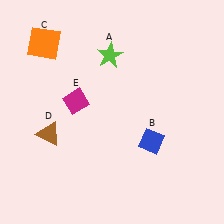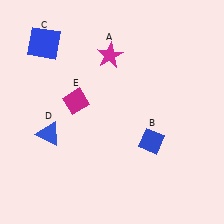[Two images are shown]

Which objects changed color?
A changed from lime to magenta. C changed from orange to blue. D changed from brown to blue.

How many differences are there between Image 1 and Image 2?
There are 3 differences between the two images.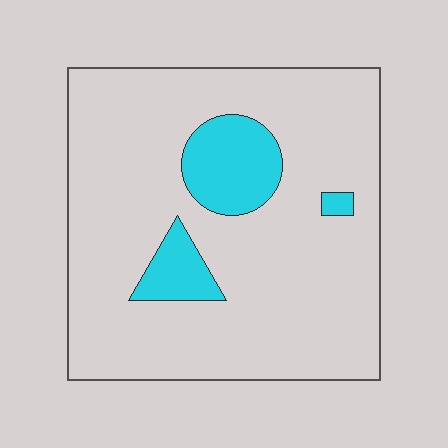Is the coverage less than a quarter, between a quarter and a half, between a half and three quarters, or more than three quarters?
Less than a quarter.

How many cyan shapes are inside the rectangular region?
3.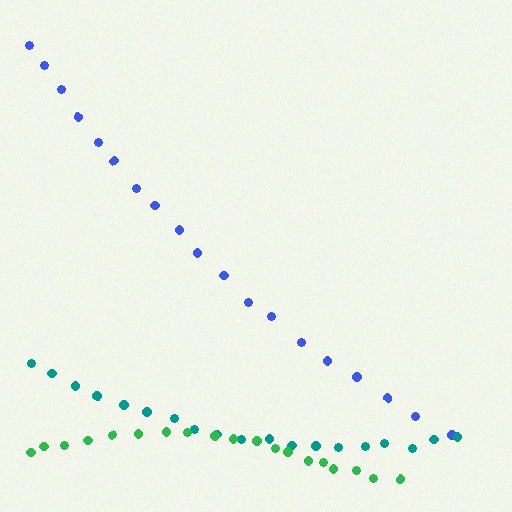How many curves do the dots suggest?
There are 3 distinct paths.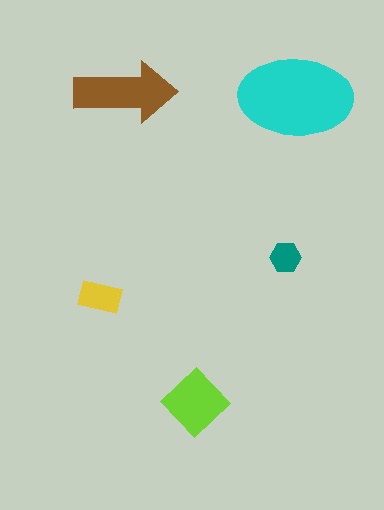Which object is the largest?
The cyan ellipse.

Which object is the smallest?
The teal hexagon.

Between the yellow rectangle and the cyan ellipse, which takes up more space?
The cyan ellipse.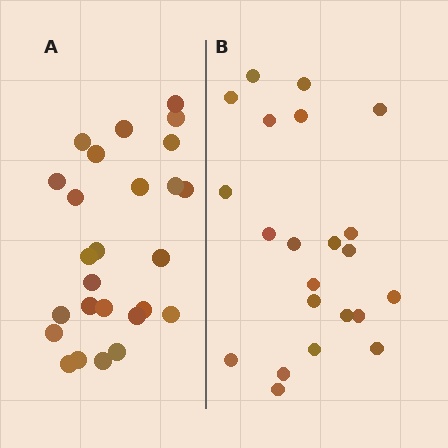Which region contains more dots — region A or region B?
Region A (the left region) has more dots.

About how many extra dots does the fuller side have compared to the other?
Region A has about 4 more dots than region B.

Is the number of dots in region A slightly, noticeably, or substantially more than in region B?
Region A has only slightly more — the two regions are fairly close. The ratio is roughly 1.2 to 1.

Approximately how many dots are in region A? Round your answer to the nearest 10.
About 30 dots. (The exact count is 26, which rounds to 30.)